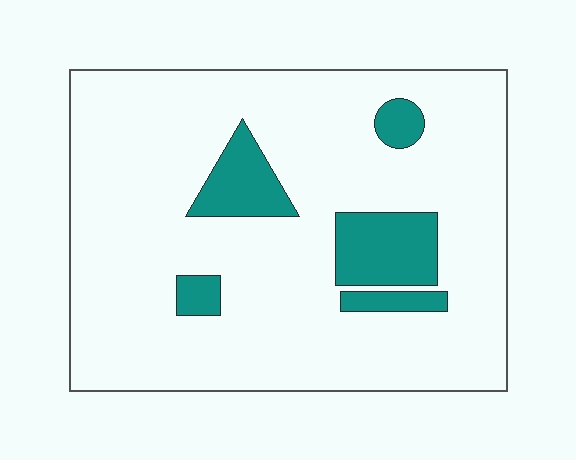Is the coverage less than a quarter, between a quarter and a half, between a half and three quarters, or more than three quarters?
Less than a quarter.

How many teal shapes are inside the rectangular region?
5.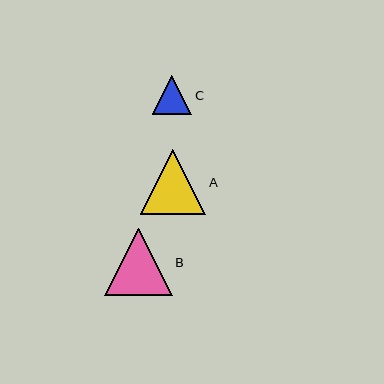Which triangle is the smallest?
Triangle C is the smallest with a size of approximately 39 pixels.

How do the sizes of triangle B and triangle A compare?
Triangle B and triangle A are approximately the same size.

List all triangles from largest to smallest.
From largest to smallest: B, A, C.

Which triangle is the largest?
Triangle B is the largest with a size of approximately 68 pixels.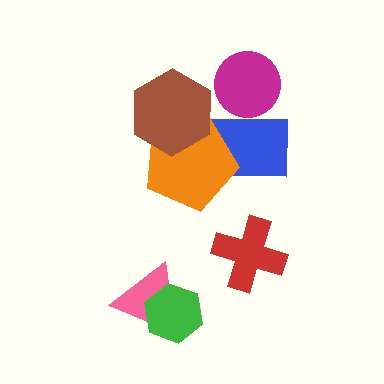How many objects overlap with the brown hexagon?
2 objects overlap with the brown hexagon.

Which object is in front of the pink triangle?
The green hexagon is in front of the pink triangle.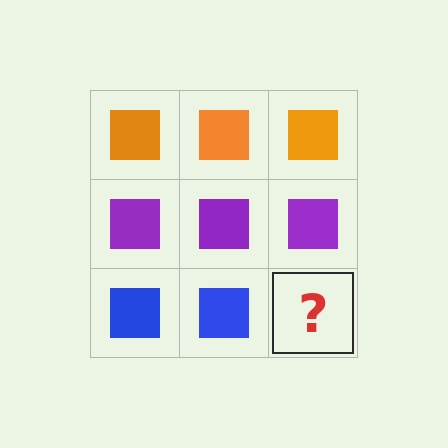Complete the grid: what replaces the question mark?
The question mark should be replaced with a blue square.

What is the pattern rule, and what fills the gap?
The rule is that each row has a consistent color. The gap should be filled with a blue square.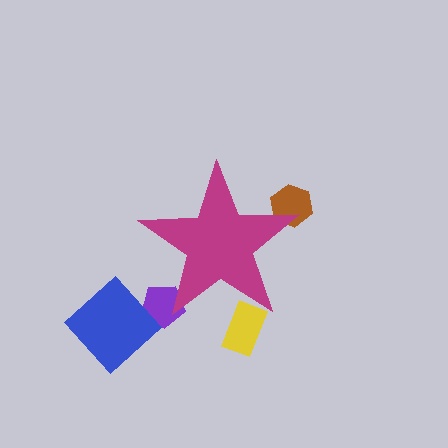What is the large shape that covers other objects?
A magenta star.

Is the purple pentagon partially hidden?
Yes, the purple pentagon is partially hidden behind the magenta star.